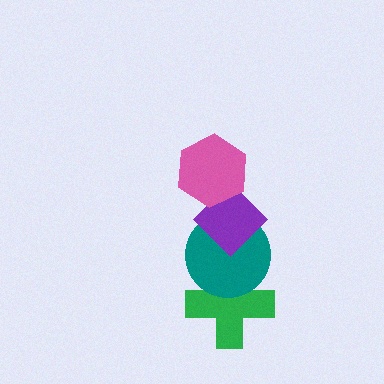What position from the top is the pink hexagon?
The pink hexagon is 1st from the top.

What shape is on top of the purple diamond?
The pink hexagon is on top of the purple diamond.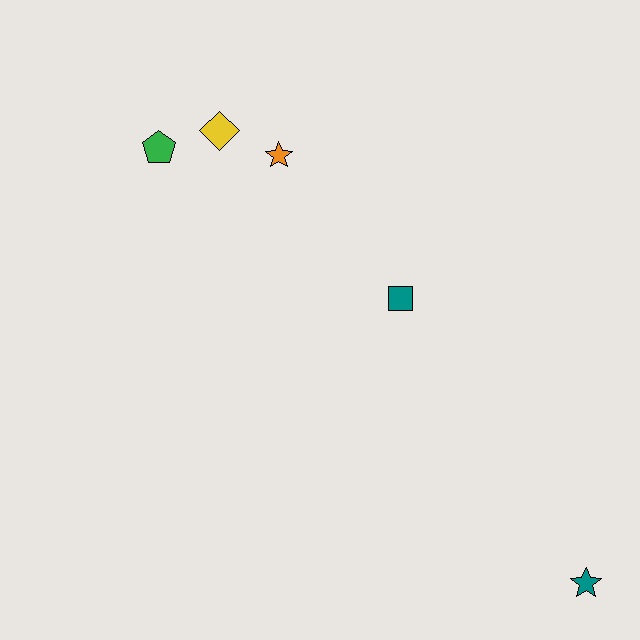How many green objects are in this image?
There is 1 green object.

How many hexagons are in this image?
There are no hexagons.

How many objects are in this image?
There are 5 objects.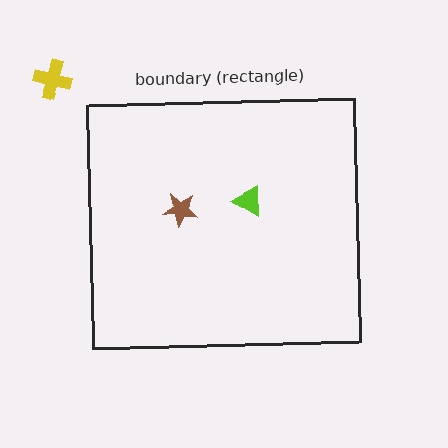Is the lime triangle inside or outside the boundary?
Inside.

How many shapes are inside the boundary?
2 inside, 1 outside.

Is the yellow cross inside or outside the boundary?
Outside.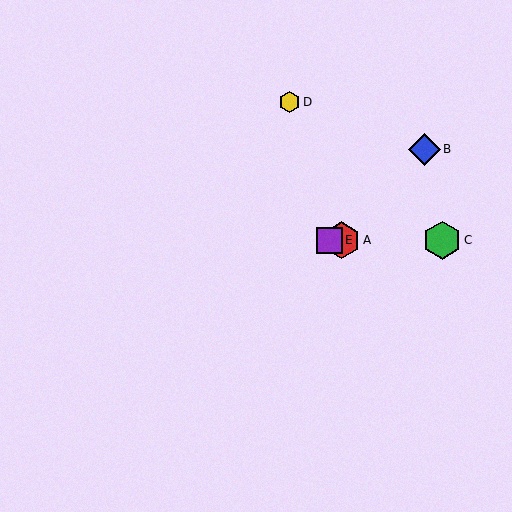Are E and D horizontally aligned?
No, E is at y≈240 and D is at y≈102.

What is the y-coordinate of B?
Object B is at y≈149.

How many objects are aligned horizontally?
3 objects (A, C, E) are aligned horizontally.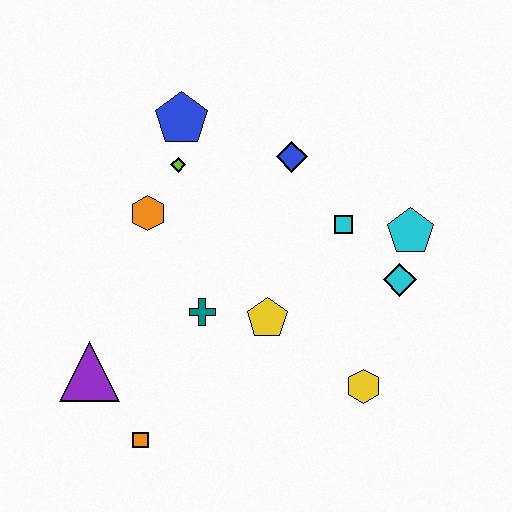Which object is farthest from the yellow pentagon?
The blue pentagon is farthest from the yellow pentagon.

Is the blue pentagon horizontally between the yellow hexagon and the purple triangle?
Yes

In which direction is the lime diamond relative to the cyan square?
The lime diamond is to the left of the cyan square.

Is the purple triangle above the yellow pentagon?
No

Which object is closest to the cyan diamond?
The cyan pentagon is closest to the cyan diamond.